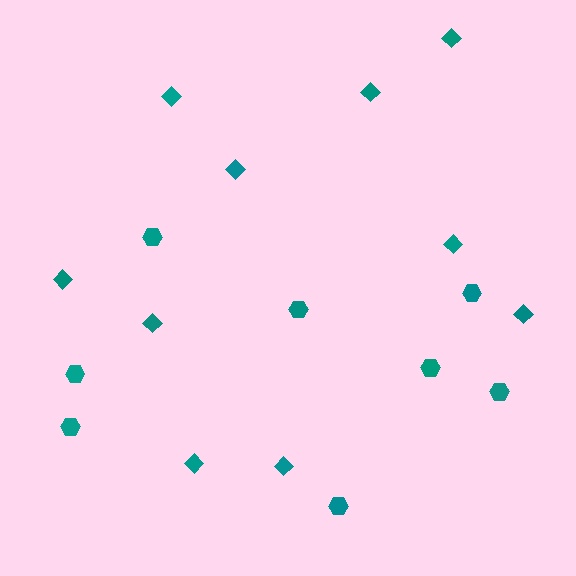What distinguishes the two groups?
There are 2 groups: one group of diamonds (10) and one group of hexagons (8).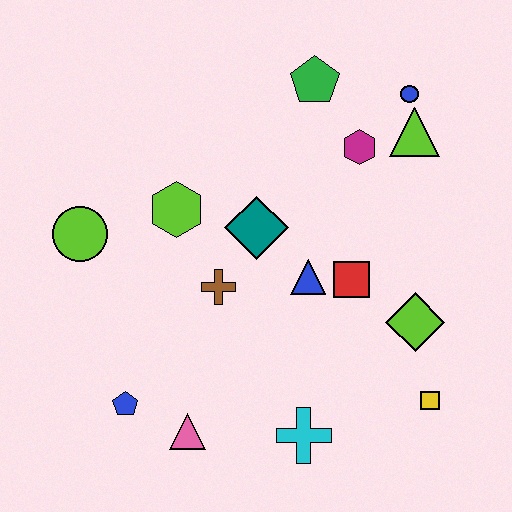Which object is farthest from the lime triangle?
The blue pentagon is farthest from the lime triangle.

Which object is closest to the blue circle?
The lime triangle is closest to the blue circle.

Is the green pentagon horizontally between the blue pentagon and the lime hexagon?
No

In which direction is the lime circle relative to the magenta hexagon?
The lime circle is to the left of the magenta hexagon.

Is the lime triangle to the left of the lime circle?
No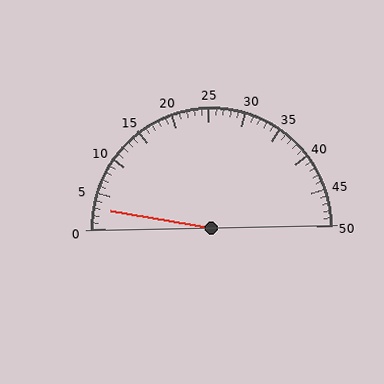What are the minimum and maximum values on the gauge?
The gauge ranges from 0 to 50.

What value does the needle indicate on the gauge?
The needle indicates approximately 3.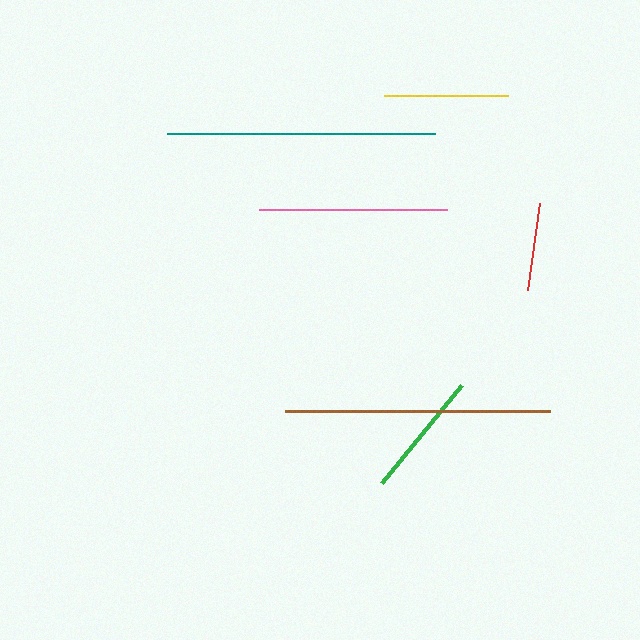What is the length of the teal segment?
The teal segment is approximately 268 pixels long.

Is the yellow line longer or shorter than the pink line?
The pink line is longer than the yellow line.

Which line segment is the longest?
The teal line is the longest at approximately 268 pixels.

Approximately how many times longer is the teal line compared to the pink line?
The teal line is approximately 1.4 times the length of the pink line.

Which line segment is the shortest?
The red line is the shortest at approximately 88 pixels.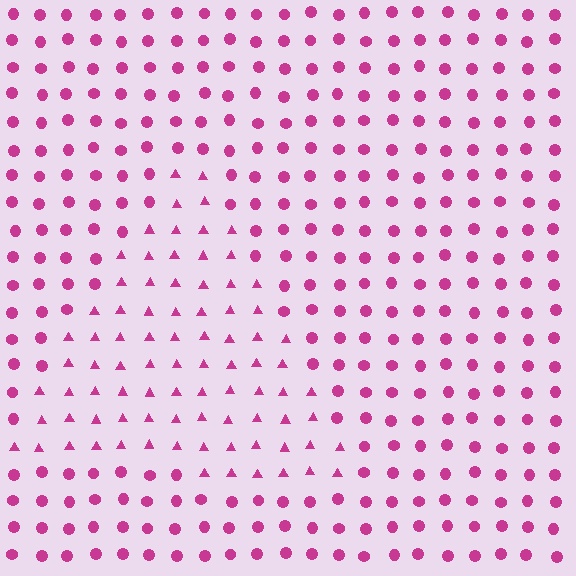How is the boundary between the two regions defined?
The boundary is defined by a change in element shape: triangles inside vs. circles outside. All elements share the same color and spacing.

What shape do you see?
I see a triangle.